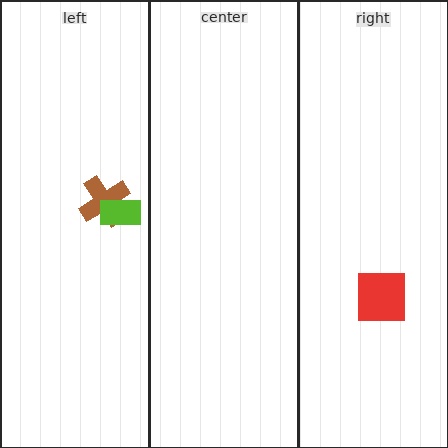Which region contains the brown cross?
The left region.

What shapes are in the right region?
The red square.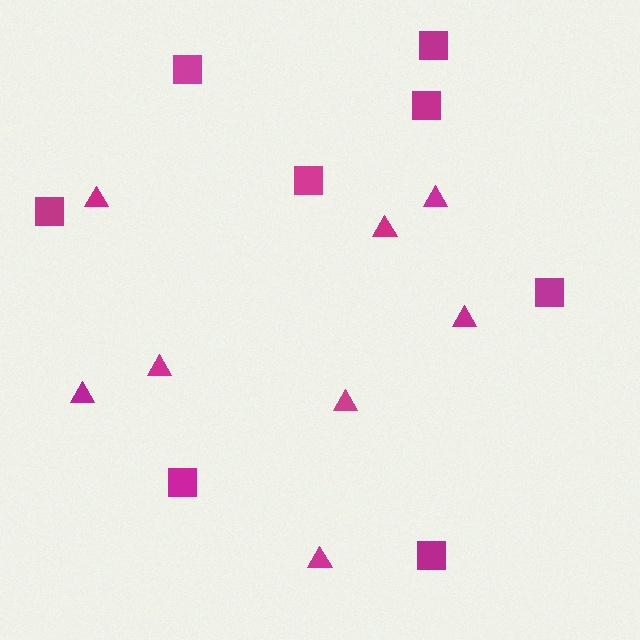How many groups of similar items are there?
There are 2 groups: one group of squares (8) and one group of triangles (8).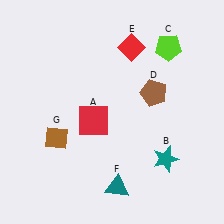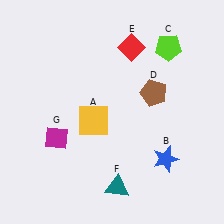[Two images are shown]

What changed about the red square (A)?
In Image 1, A is red. In Image 2, it changed to yellow.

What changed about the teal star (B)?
In Image 1, B is teal. In Image 2, it changed to blue.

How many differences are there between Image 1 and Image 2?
There are 3 differences between the two images.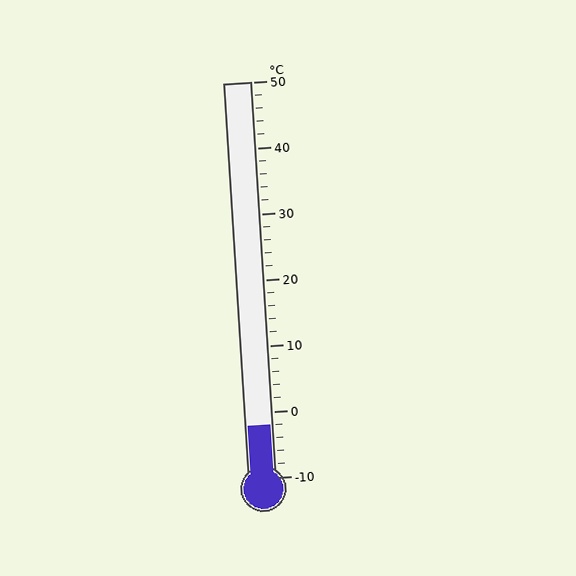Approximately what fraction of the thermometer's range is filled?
The thermometer is filled to approximately 15% of its range.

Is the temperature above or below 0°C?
The temperature is below 0°C.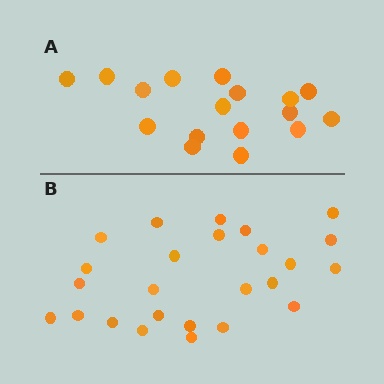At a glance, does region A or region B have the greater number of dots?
Region B (the bottom region) has more dots.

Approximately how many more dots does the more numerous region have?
Region B has roughly 8 or so more dots than region A.